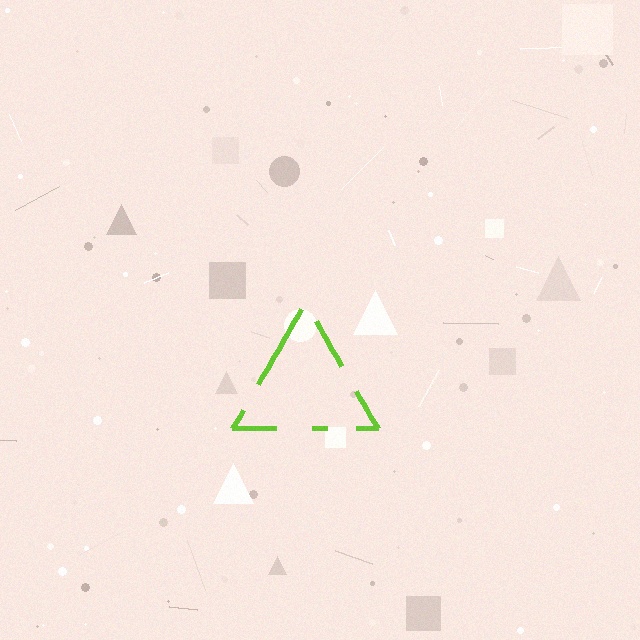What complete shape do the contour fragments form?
The contour fragments form a triangle.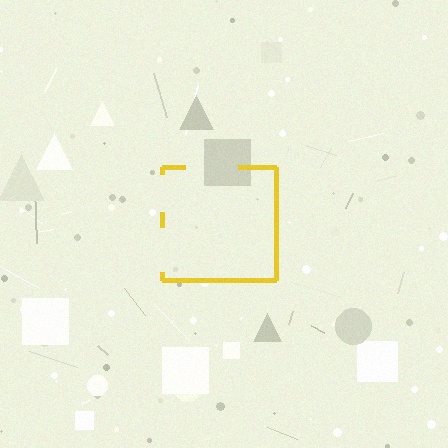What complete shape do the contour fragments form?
The contour fragments form a square.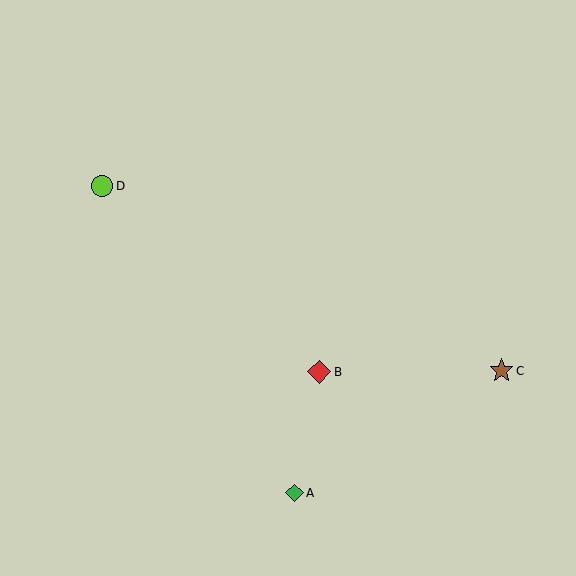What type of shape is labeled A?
Shape A is a green diamond.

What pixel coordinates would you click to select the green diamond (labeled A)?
Click at (295, 493) to select the green diamond A.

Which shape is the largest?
The brown star (labeled C) is the largest.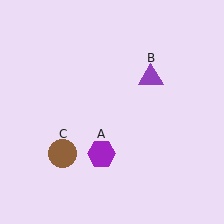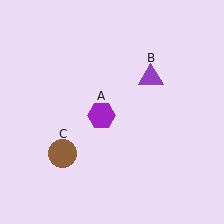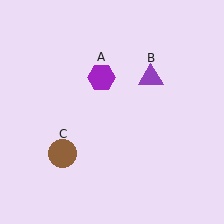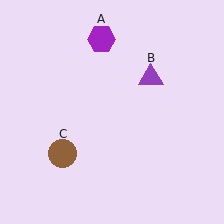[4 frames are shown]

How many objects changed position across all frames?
1 object changed position: purple hexagon (object A).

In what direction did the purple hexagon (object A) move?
The purple hexagon (object A) moved up.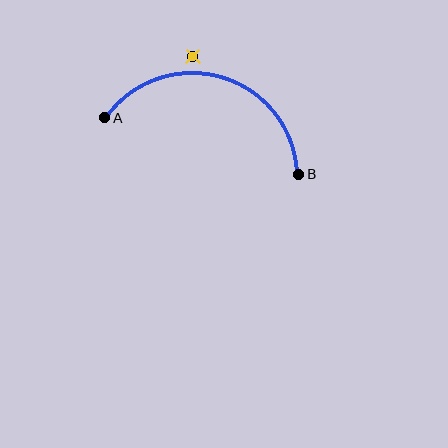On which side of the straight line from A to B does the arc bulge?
The arc bulges above the straight line connecting A and B.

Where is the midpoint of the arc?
The arc midpoint is the point on the curve farthest from the straight line joining A and B. It sits above that line.